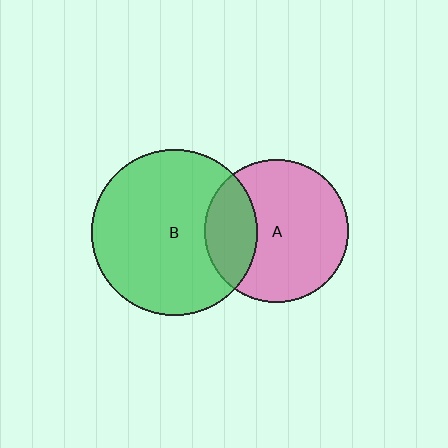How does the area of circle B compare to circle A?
Approximately 1.3 times.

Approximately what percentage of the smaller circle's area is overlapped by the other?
Approximately 25%.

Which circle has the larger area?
Circle B (green).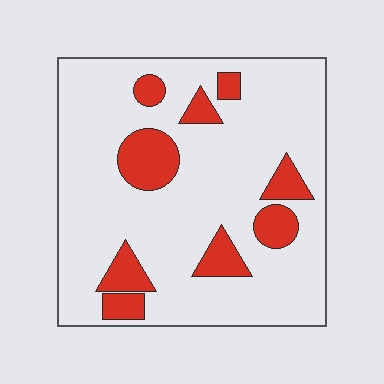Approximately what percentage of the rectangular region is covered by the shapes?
Approximately 20%.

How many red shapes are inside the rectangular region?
9.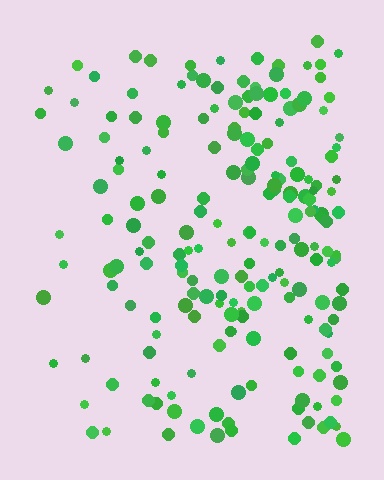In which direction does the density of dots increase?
From left to right, with the right side densest.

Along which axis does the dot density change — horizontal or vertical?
Horizontal.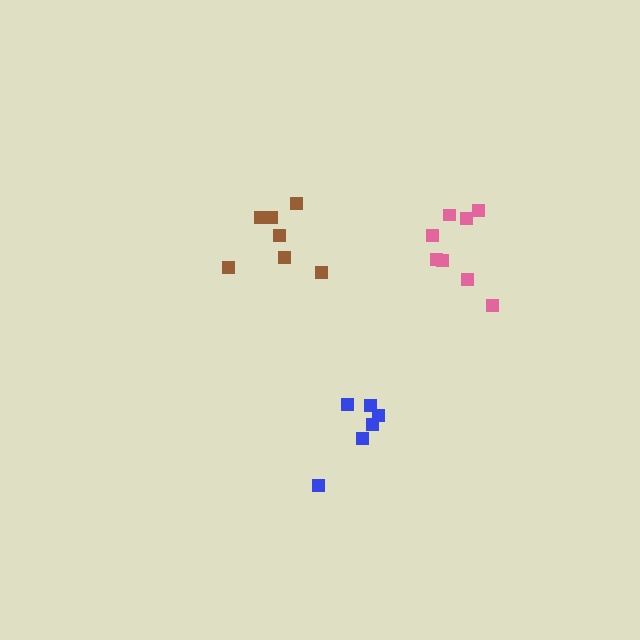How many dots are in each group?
Group 1: 6 dots, Group 2: 7 dots, Group 3: 8 dots (21 total).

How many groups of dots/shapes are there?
There are 3 groups.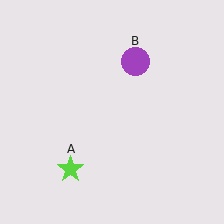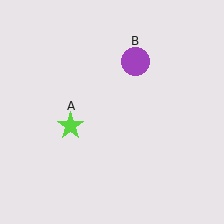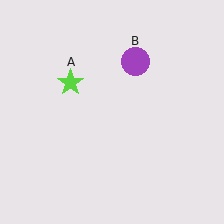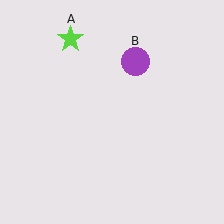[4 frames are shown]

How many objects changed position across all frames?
1 object changed position: lime star (object A).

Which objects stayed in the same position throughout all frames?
Purple circle (object B) remained stationary.